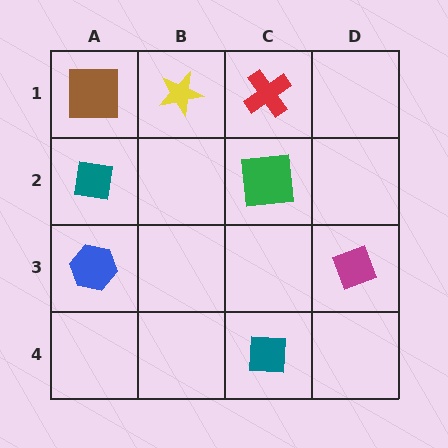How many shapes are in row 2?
2 shapes.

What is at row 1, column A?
A brown square.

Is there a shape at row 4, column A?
No, that cell is empty.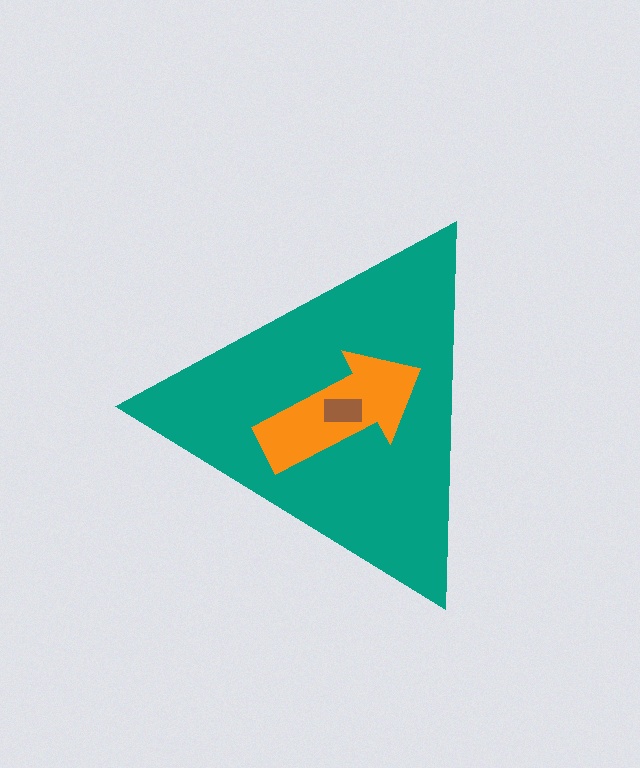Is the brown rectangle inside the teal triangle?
Yes.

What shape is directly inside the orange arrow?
The brown rectangle.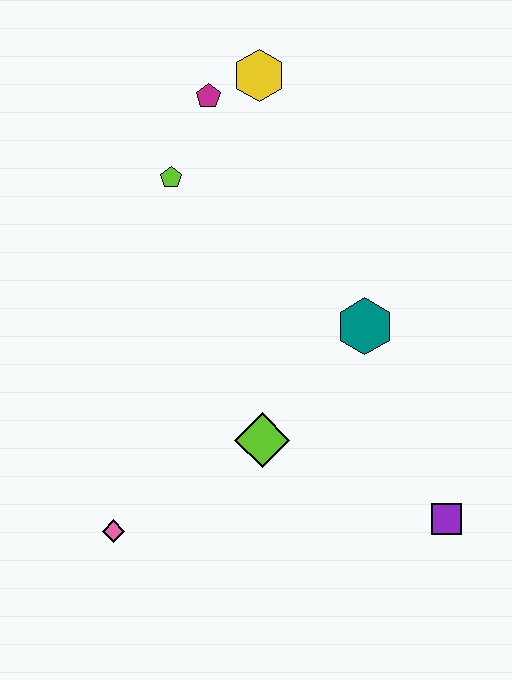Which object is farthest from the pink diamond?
The yellow hexagon is farthest from the pink diamond.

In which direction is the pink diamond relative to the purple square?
The pink diamond is to the left of the purple square.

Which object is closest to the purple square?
The lime diamond is closest to the purple square.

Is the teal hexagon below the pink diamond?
No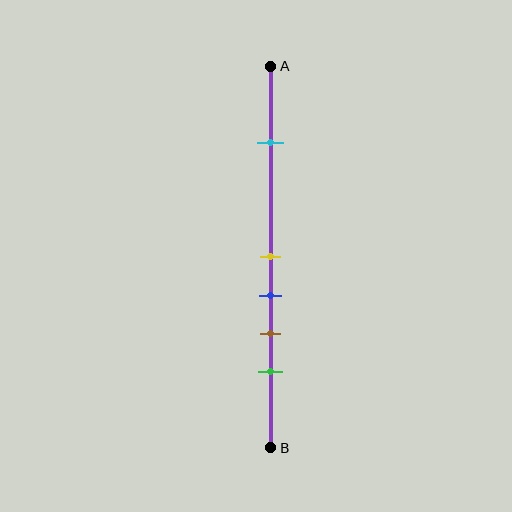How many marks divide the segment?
There are 5 marks dividing the segment.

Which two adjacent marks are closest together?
The yellow and blue marks are the closest adjacent pair.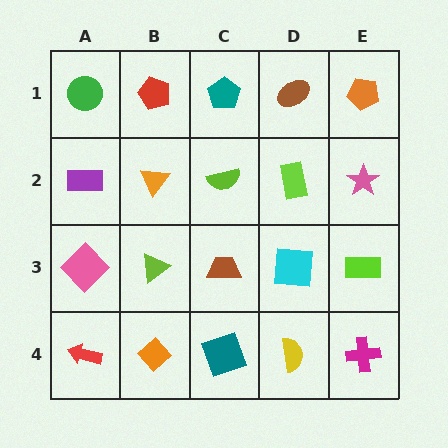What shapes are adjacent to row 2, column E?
An orange pentagon (row 1, column E), a lime rectangle (row 3, column E), a lime rectangle (row 2, column D).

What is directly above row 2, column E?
An orange pentagon.